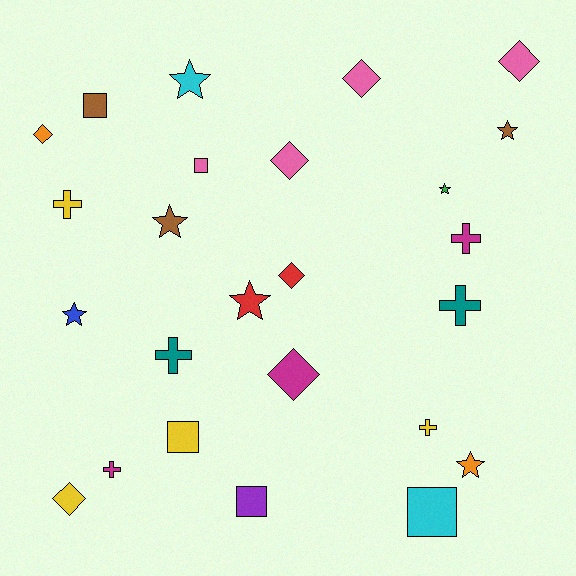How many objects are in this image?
There are 25 objects.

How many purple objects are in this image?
There is 1 purple object.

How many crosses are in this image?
There are 6 crosses.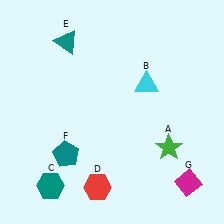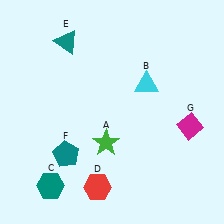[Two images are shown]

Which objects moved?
The objects that moved are: the green star (A), the magenta diamond (G).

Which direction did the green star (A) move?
The green star (A) moved left.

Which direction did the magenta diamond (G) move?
The magenta diamond (G) moved up.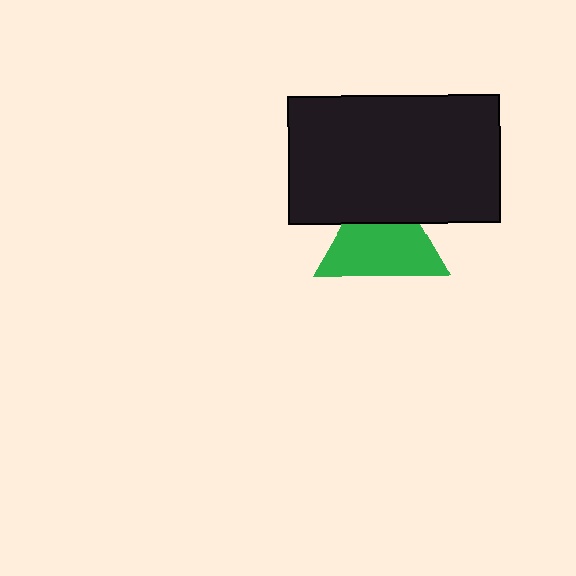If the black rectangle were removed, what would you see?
You would see the complete green triangle.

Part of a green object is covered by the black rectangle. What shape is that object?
It is a triangle.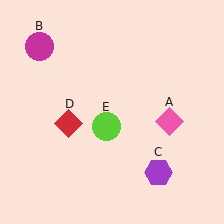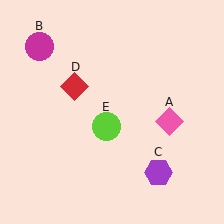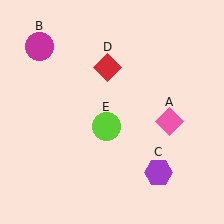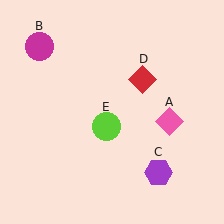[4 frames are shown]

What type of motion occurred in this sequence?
The red diamond (object D) rotated clockwise around the center of the scene.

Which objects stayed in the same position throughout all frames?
Pink diamond (object A) and magenta circle (object B) and purple hexagon (object C) and lime circle (object E) remained stationary.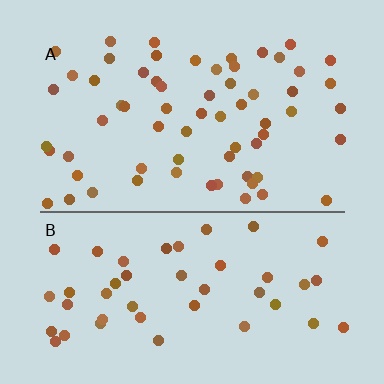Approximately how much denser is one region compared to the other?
Approximately 1.4× — region A over region B.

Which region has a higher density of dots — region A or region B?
A (the top).